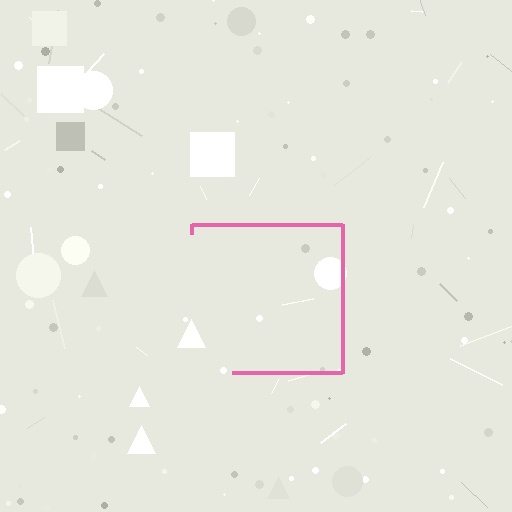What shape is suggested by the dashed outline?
The dashed outline suggests a square.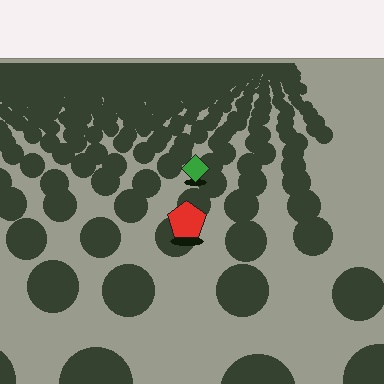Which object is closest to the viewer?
The red pentagon is closest. The texture marks near it are larger and more spread out.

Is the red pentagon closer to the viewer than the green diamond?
Yes. The red pentagon is closer — you can tell from the texture gradient: the ground texture is coarser near it.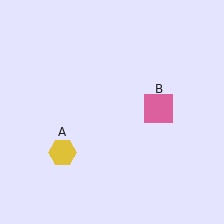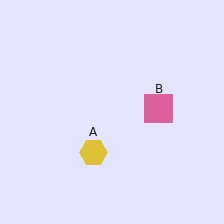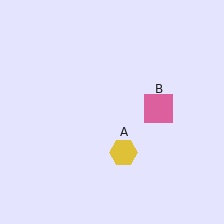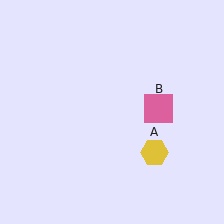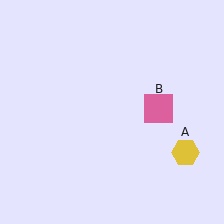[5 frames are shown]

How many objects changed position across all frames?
1 object changed position: yellow hexagon (object A).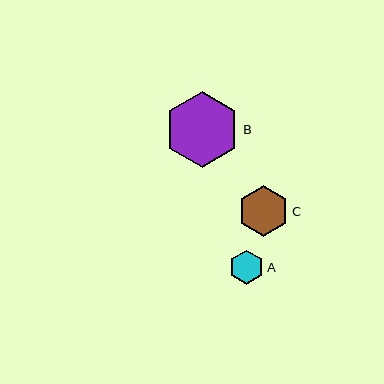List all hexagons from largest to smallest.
From largest to smallest: B, C, A.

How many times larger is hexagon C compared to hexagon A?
Hexagon C is approximately 1.5 times the size of hexagon A.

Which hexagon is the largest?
Hexagon B is the largest with a size of approximately 75 pixels.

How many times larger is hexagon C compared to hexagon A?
Hexagon C is approximately 1.5 times the size of hexagon A.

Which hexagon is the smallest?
Hexagon A is the smallest with a size of approximately 34 pixels.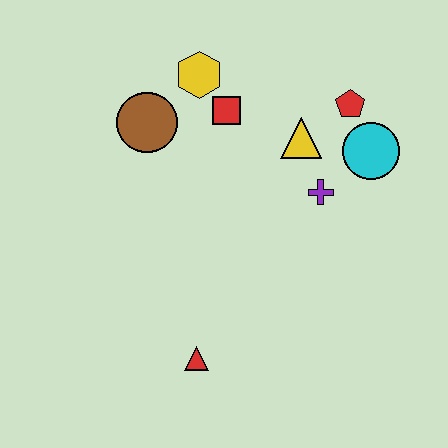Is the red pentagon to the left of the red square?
No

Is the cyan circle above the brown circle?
No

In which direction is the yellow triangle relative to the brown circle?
The yellow triangle is to the right of the brown circle.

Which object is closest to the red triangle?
The purple cross is closest to the red triangle.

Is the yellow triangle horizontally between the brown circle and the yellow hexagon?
No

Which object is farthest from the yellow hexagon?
The red triangle is farthest from the yellow hexagon.